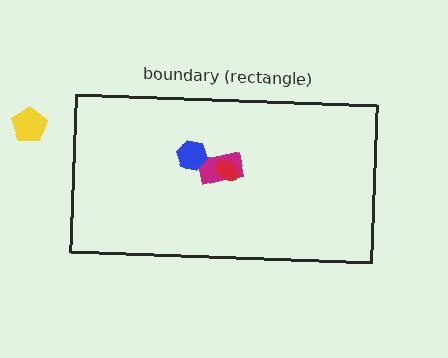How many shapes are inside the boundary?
3 inside, 1 outside.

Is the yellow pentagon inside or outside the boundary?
Outside.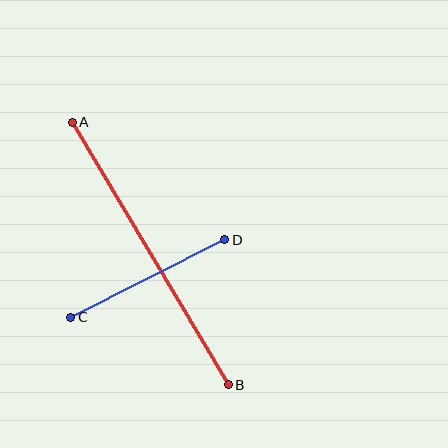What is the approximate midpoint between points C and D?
The midpoint is at approximately (148, 279) pixels.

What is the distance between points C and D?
The distance is approximately 173 pixels.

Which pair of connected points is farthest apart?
Points A and B are farthest apart.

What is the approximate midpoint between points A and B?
The midpoint is at approximately (150, 254) pixels.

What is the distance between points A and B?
The distance is approximately 305 pixels.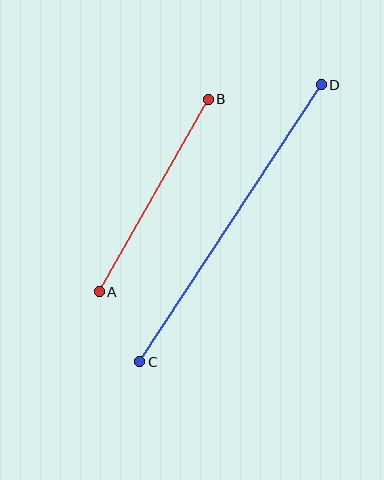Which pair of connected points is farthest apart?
Points C and D are farthest apart.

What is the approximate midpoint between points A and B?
The midpoint is at approximately (154, 195) pixels.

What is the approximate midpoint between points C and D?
The midpoint is at approximately (231, 223) pixels.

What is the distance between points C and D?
The distance is approximately 331 pixels.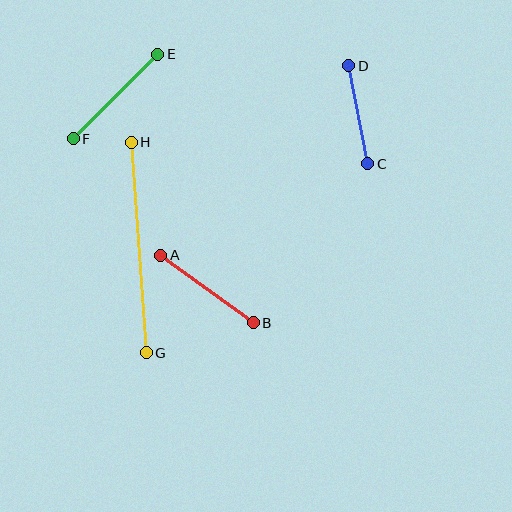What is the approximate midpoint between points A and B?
The midpoint is at approximately (207, 289) pixels.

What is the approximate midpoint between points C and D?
The midpoint is at approximately (358, 115) pixels.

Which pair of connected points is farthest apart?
Points G and H are farthest apart.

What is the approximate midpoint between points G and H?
The midpoint is at approximately (139, 248) pixels.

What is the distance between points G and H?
The distance is approximately 211 pixels.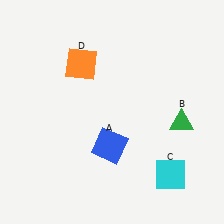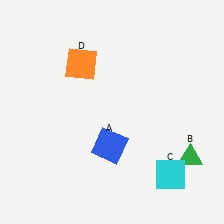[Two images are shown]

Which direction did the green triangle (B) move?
The green triangle (B) moved down.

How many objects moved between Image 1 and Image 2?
1 object moved between the two images.